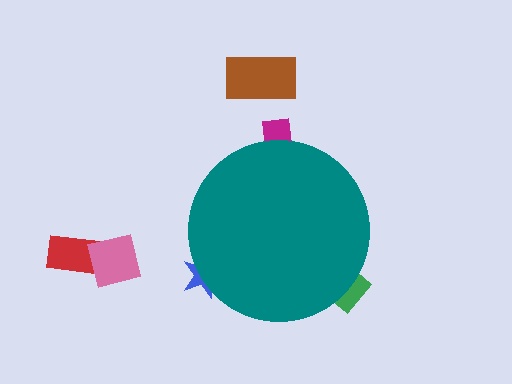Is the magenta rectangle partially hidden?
Yes, the magenta rectangle is partially hidden behind the teal circle.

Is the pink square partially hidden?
No, the pink square is fully visible.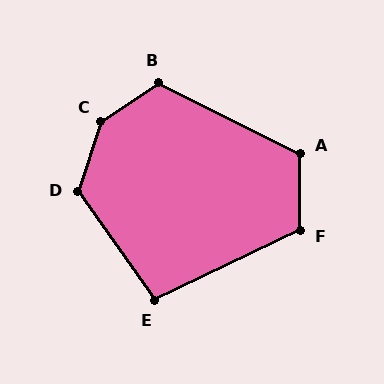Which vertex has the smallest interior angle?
E, at approximately 100 degrees.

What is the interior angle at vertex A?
Approximately 117 degrees (obtuse).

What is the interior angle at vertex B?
Approximately 119 degrees (obtuse).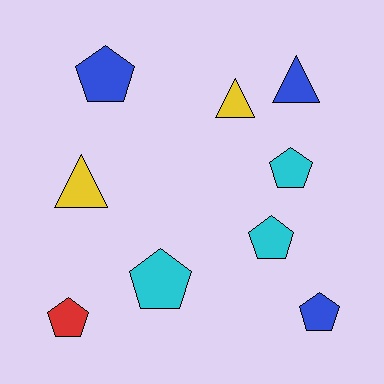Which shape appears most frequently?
Pentagon, with 6 objects.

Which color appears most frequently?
Cyan, with 3 objects.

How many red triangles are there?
There are no red triangles.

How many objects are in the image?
There are 9 objects.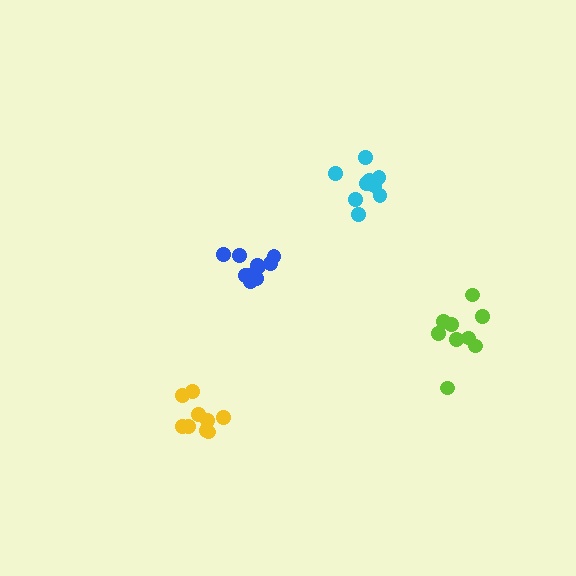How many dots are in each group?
Group 1: 10 dots, Group 2: 9 dots, Group 3: 9 dots, Group 4: 10 dots (38 total).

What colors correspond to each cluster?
The clusters are colored: cyan, yellow, lime, blue.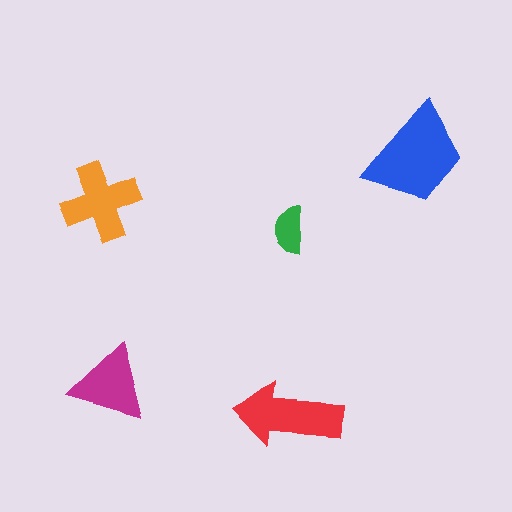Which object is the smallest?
The green semicircle.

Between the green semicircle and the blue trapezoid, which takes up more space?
The blue trapezoid.